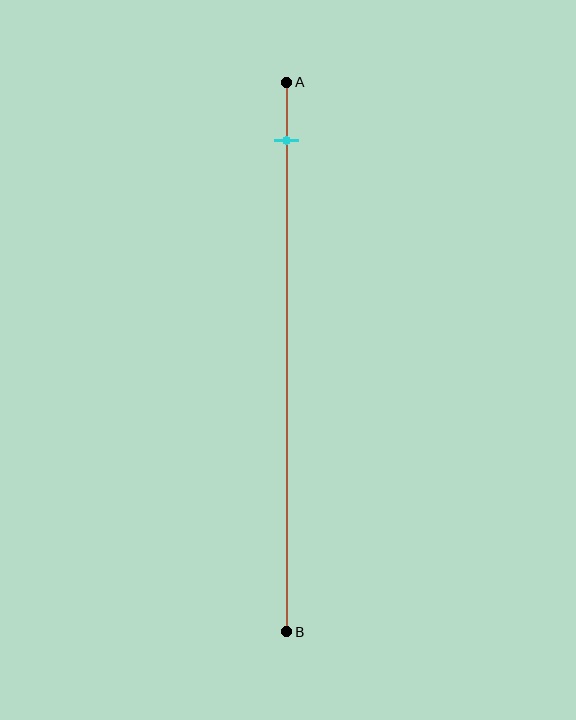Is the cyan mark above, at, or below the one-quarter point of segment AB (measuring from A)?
The cyan mark is above the one-quarter point of segment AB.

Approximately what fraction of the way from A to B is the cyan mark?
The cyan mark is approximately 10% of the way from A to B.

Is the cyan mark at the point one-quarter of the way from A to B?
No, the mark is at about 10% from A, not at the 25% one-quarter point.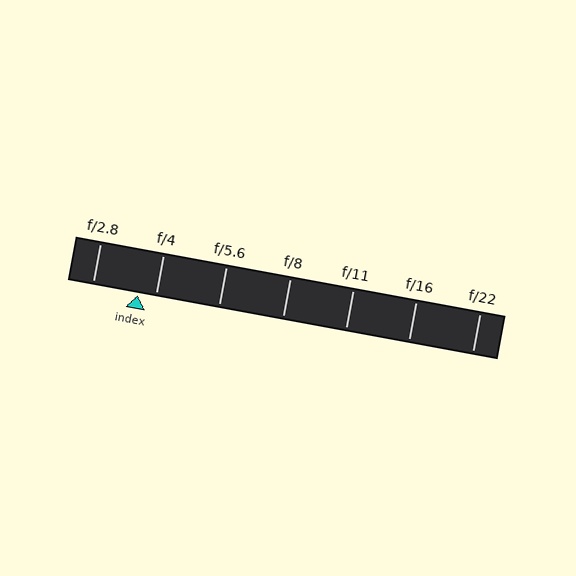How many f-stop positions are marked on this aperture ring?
There are 7 f-stop positions marked.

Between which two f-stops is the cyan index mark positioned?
The index mark is between f/2.8 and f/4.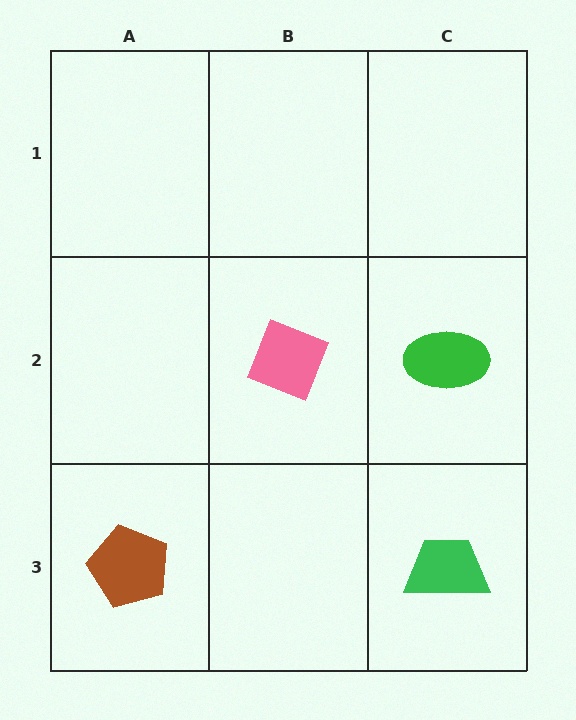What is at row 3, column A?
A brown pentagon.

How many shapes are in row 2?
2 shapes.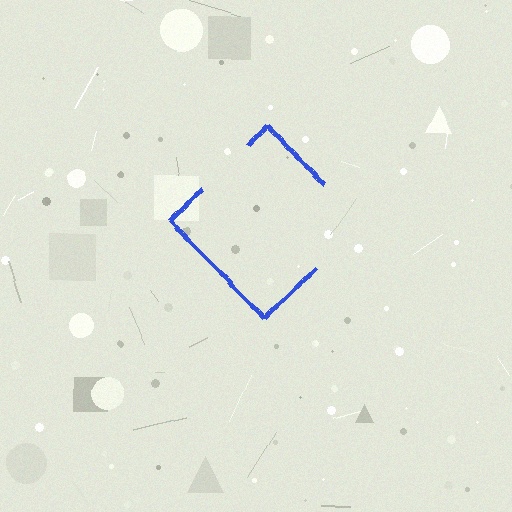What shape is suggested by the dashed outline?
The dashed outline suggests a diamond.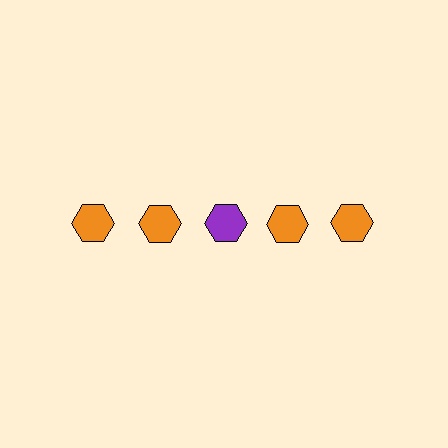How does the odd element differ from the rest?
It has a different color: purple instead of orange.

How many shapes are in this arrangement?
There are 5 shapes arranged in a grid pattern.